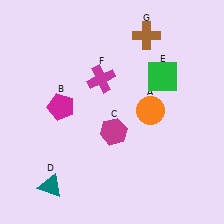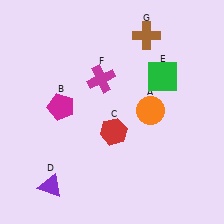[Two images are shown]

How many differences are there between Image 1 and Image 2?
There are 2 differences between the two images.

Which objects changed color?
C changed from magenta to red. D changed from teal to purple.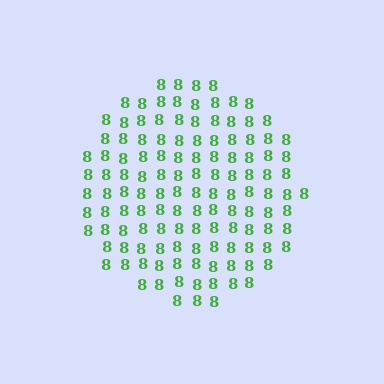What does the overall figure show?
The overall figure shows a circle.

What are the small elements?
The small elements are digit 8's.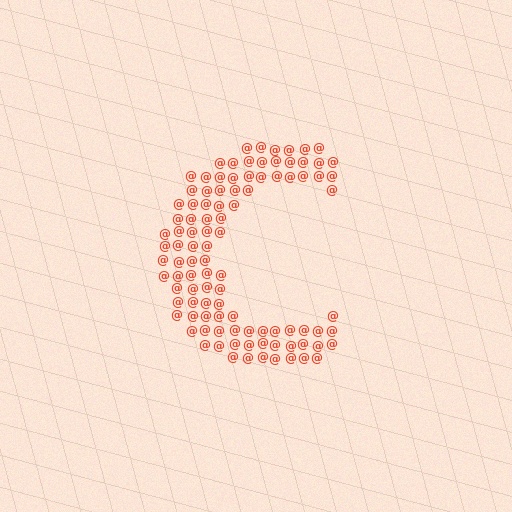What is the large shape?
The large shape is the letter C.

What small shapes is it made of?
It is made of small at signs.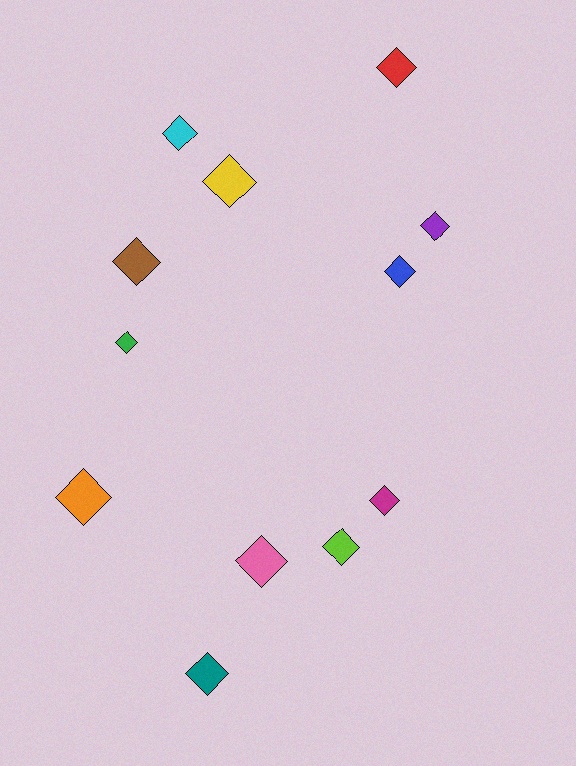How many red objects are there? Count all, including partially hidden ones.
There is 1 red object.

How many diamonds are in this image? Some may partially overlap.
There are 12 diamonds.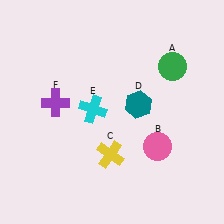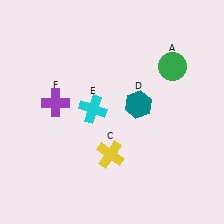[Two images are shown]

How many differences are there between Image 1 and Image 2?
There is 1 difference between the two images.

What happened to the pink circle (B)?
The pink circle (B) was removed in Image 2. It was in the bottom-right area of Image 1.